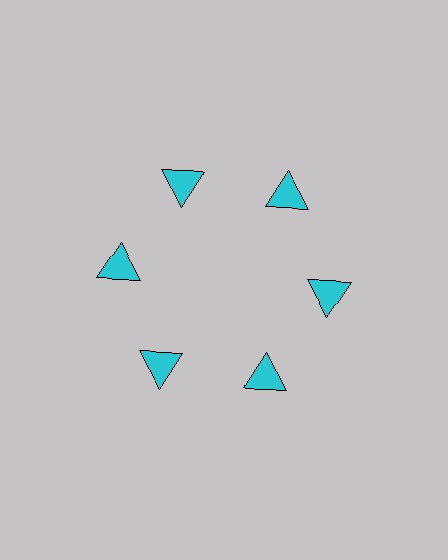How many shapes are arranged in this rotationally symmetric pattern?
There are 6 shapes, arranged in 6 groups of 1.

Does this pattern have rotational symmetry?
Yes, this pattern has 6-fold rotational symmetry. It looks the same after rotating 60 degrees around the center.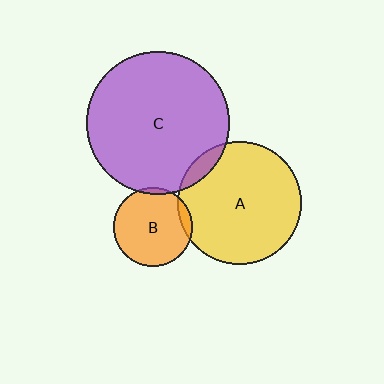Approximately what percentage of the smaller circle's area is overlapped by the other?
Approximately 5%.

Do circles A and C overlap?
Yes.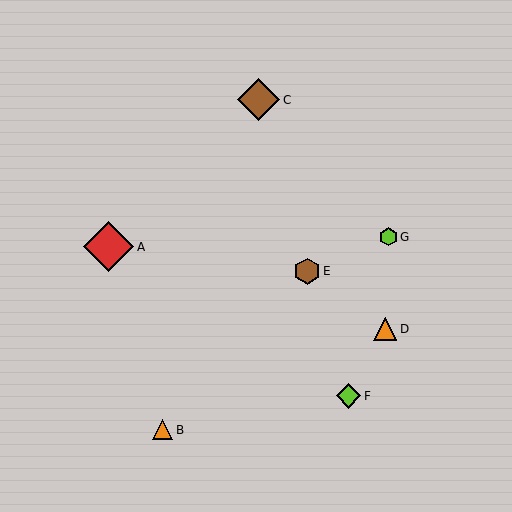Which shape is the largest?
The red diamond (labeled A) is the largest.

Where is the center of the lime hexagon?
The center of the lime hexagon is at (388, 237).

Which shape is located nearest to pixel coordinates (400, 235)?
The lime hexagon (labeled G) at (388, 237) is nearest to that location.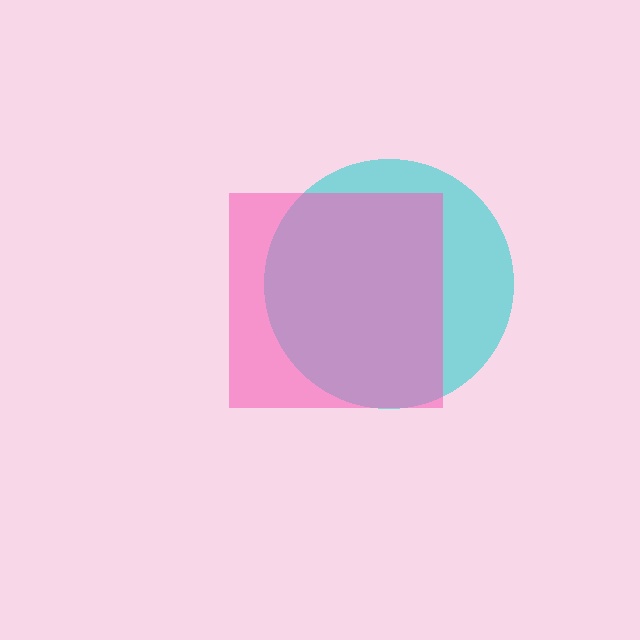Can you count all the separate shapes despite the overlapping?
Yes, there are 2 separate shapes.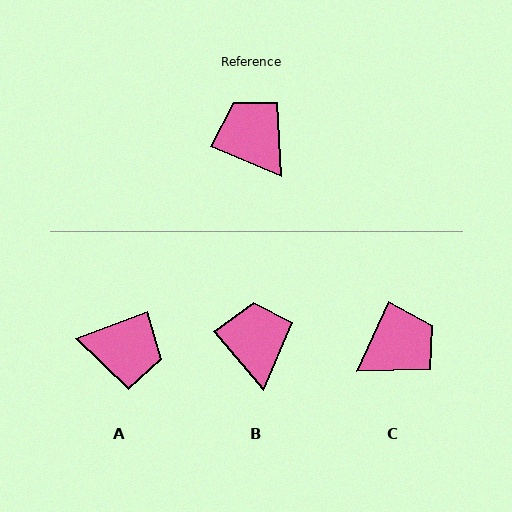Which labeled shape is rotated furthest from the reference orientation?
A, about 137 degrees away.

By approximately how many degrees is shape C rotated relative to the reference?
Approximately 91 degrees clockwise.